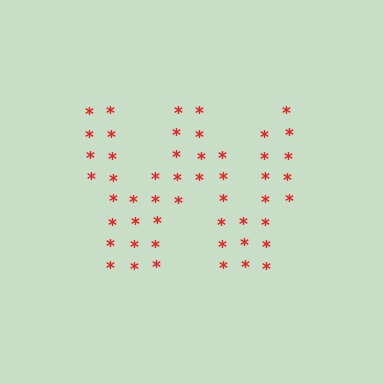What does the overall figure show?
The overall figure shows the letter W.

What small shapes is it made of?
It is made of small asterisks.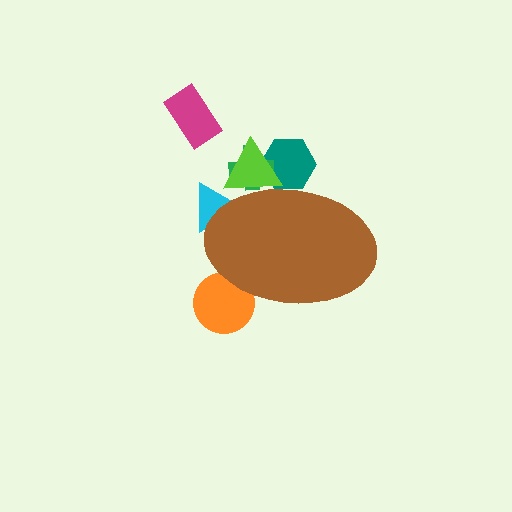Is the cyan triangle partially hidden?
Yes, the cyan triangle is partially hidden behind the brown ellipse.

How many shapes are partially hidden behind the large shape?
5 shapes are partially hidden.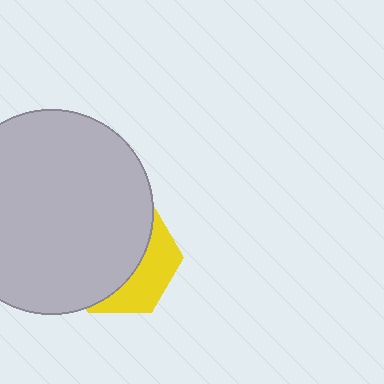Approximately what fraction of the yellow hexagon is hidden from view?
Roughly 66% of the yellow hexagon is hidden behind the light gray circle.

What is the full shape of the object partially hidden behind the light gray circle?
The partially hidden object is a yellow hexagon.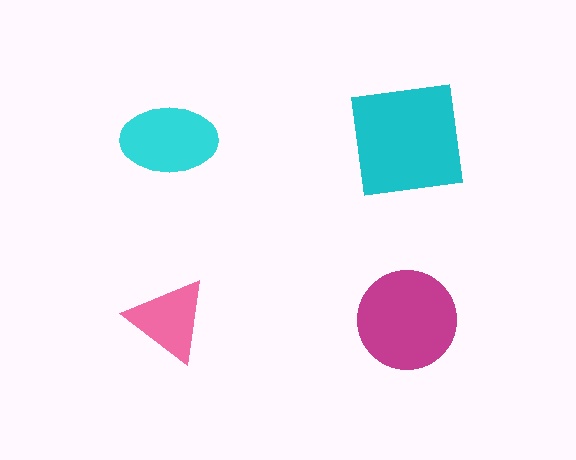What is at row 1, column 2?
A cyan square.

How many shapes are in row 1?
2 shapes.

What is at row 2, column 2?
A magenta circle.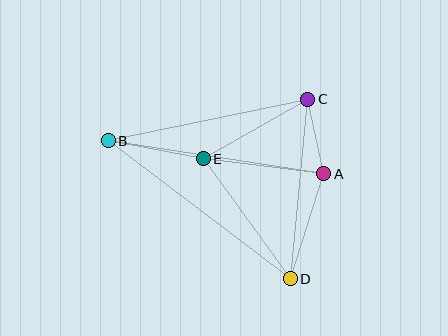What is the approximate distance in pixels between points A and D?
The distance between A and D is approximately 110 pixels.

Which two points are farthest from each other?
Points B and D are farthest from each other.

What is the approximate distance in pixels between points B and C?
The distance between B and C is approximately 204 pixels.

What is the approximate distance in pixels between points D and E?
The distance between D and E is approximately 148 pixels.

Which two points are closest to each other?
Points A and C are closest to each other.